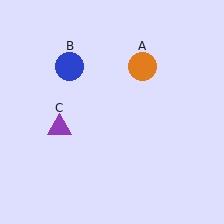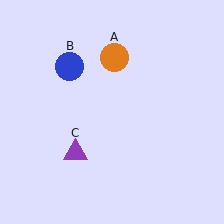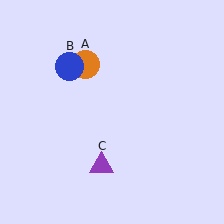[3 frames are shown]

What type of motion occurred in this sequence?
The orange circle (object A), purple triangle (object C) rotated counterclockwise around the center of the scene.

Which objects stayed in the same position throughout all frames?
Blue circle (object B) remained stationary.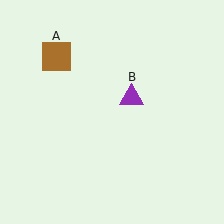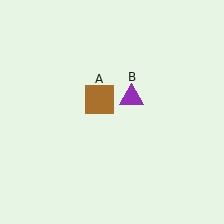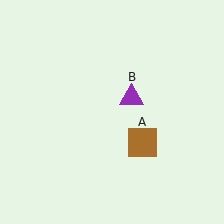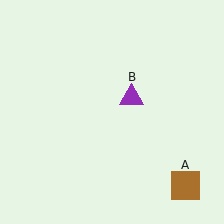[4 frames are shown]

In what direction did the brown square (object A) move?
The brown square (object A) moved down and to the right.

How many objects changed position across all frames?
1 object changed position: brown square (object A).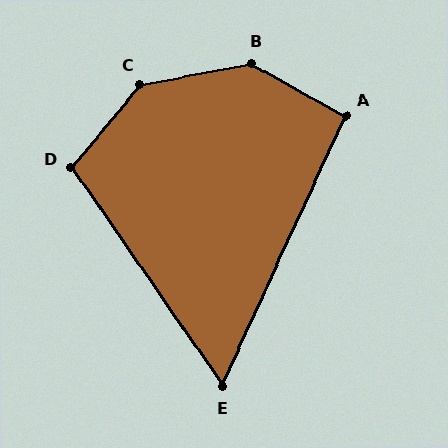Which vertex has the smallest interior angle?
E, at approximately 59 degrees.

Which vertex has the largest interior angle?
C, at approximately 140 degrees.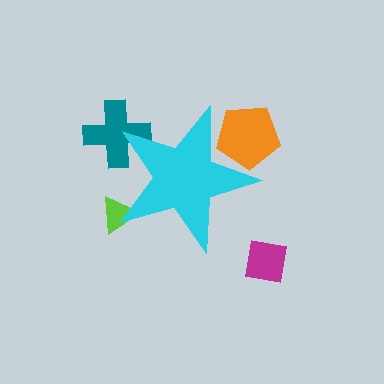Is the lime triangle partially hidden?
Yes, the lime triangle is partially hidden behind the cyan star.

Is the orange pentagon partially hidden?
Yes, the orange pentagon is partially hidden behind the cyan star.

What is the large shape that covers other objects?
A cyan star.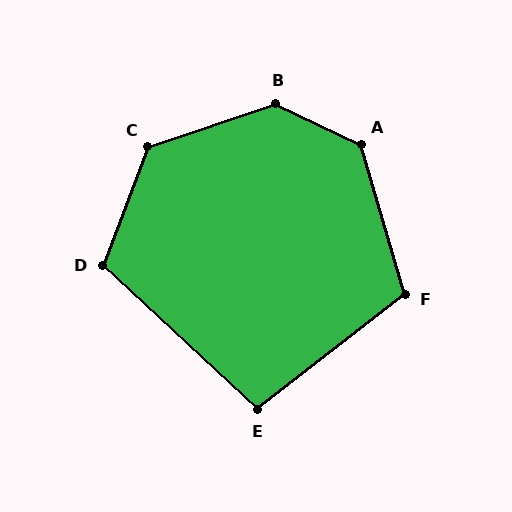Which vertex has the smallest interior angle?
E, at approximately 99 degrees.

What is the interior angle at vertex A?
Approximately 131 degrees (obtuse).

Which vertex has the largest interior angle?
B, at approximately 136 degrees.